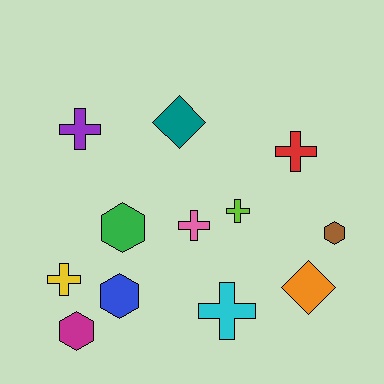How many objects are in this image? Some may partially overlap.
There are 12 objects.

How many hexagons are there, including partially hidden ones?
There are 4 hexagons.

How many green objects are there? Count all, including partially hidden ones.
There is 1 green object.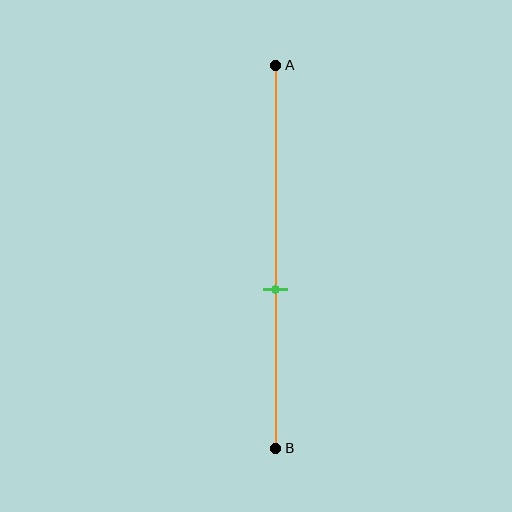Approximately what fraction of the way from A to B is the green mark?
The green mark is approximately 60% of the way from A to B.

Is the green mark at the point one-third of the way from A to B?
No, the mark is at about 60% from A, not at the 33% one-third point.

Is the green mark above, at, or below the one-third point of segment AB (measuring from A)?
The green mark is below the one-third point of segment AB.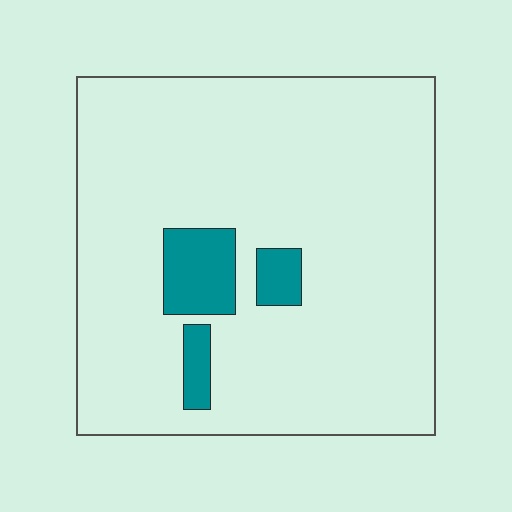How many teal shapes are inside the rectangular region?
3.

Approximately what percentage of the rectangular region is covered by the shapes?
Approximately 10%.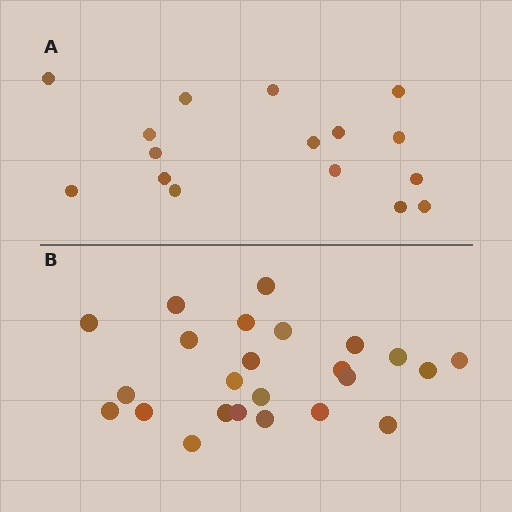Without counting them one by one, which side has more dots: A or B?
Region B (the bottom region) has more dots.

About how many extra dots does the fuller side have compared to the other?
Region B has roughly 8 or so more dots than region A.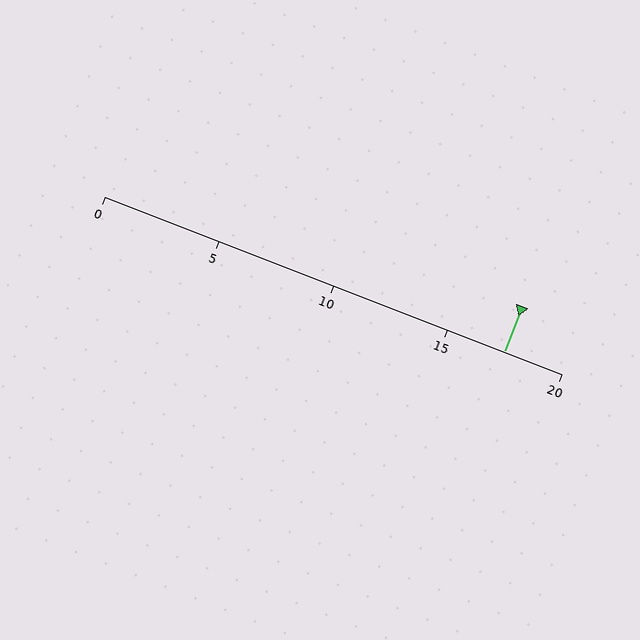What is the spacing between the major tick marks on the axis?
The major ticks are spaced 5 apart.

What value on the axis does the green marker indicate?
The marker indicates approximately 17.5.